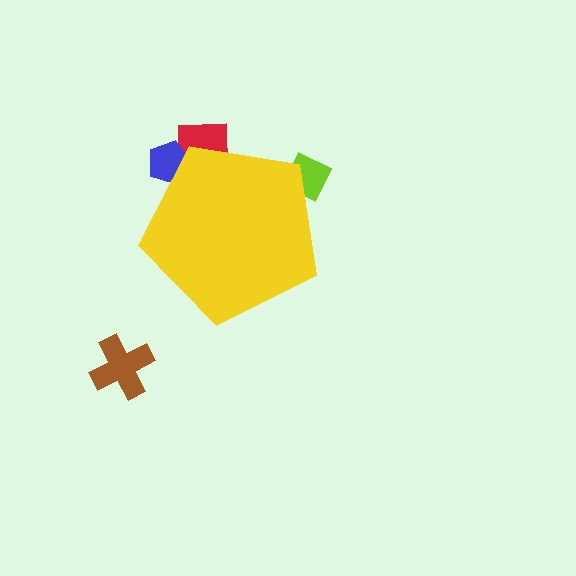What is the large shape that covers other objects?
A yellow pentagon.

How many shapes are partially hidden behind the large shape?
3 shapes are partially hidden.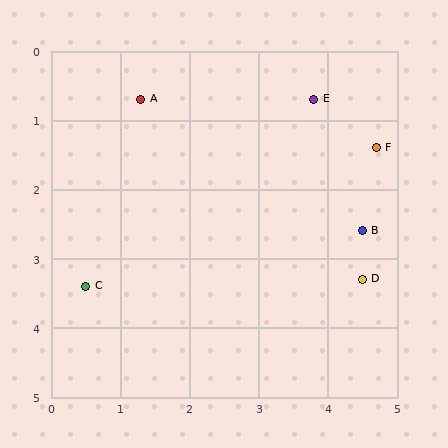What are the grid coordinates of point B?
Point B is at approximately (4.5, 2.6).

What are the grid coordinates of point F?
Point F is at approximately (4.7, 1.4).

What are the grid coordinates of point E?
Point E is at approximately (3.8, 0.7).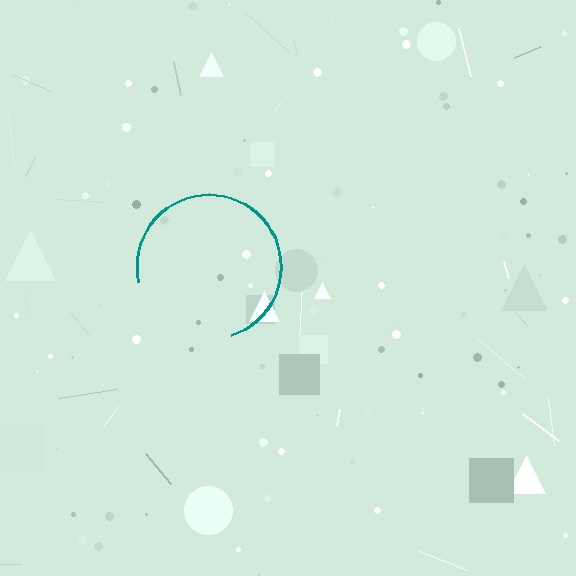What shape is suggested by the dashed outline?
The dashed outline suggests a circle.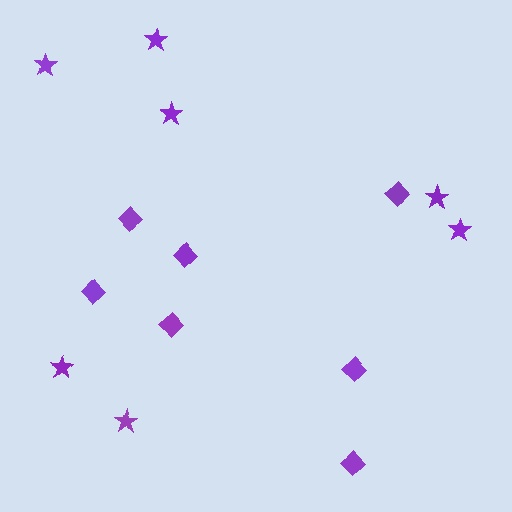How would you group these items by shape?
There are 2 groups: one group of stars (7) and one group of diamonds (7).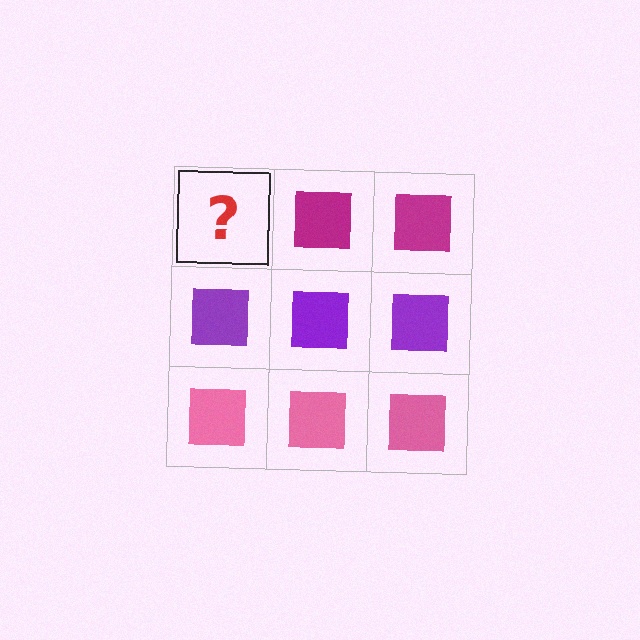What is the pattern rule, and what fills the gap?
The rule is that each row has a consistent color. The gap should be filled with a magenta square.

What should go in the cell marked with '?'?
The missing cell should contain a magenta square.